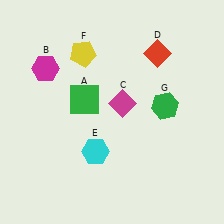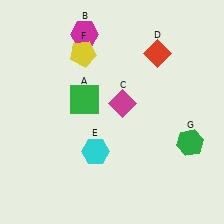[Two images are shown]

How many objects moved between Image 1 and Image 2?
2 objects moved between the two images.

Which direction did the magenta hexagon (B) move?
The magenta hexagon (B) moved right.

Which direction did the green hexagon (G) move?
The green hexagon (G) moved down.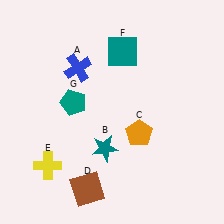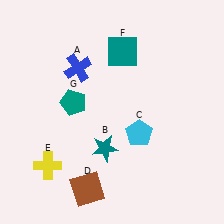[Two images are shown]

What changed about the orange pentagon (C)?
In Image 1, C is orange. In Image 2, it changed to cyan.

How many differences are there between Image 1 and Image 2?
There is 1 difference between the two images.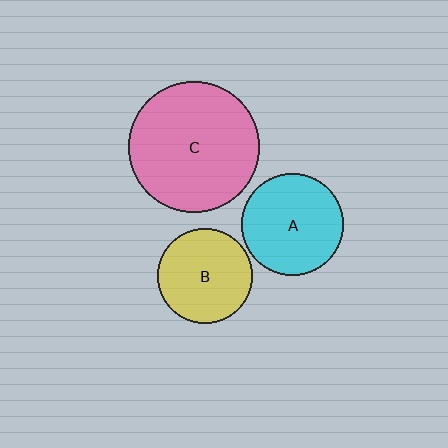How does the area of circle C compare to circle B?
Approximately 1.9 times.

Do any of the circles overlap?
No, none of the circles overlap.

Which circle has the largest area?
Circle C (pink).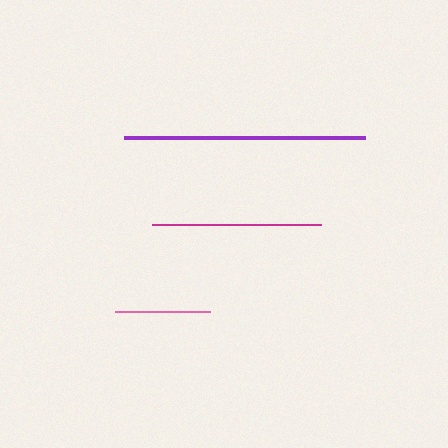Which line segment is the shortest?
The pink line is the shortest at approximately 94 pixels.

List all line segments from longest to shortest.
From longest to shortest: purple, magenta, pink.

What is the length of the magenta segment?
The magenta segment is approximately 170 pixels long.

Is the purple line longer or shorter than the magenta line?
The purple line is longer than the magenta line.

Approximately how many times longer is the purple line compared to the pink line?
The purple line is approximately 2.6 times the length of the pink line.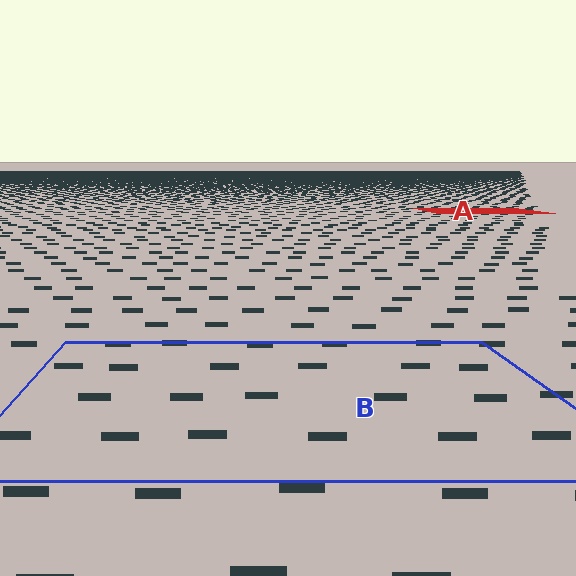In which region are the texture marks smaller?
The texture marks are smaller in region A, because it is farther away.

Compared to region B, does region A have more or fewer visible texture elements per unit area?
Region A has more texture elements per unit area — they are packed more densely because it is farther away.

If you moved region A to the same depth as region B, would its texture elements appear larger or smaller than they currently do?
They would appear larger. At a closer depth, the same texture elements are projected at a bigger on-screen size.